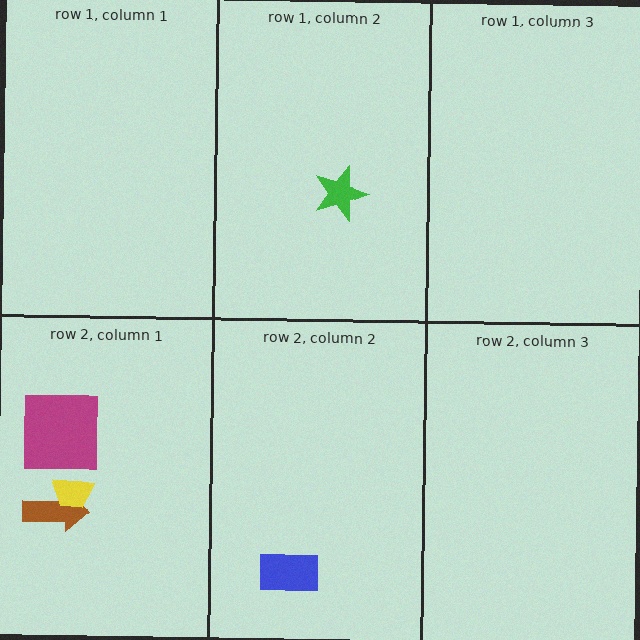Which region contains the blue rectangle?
The row 2, column 2 region.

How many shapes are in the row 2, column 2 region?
1.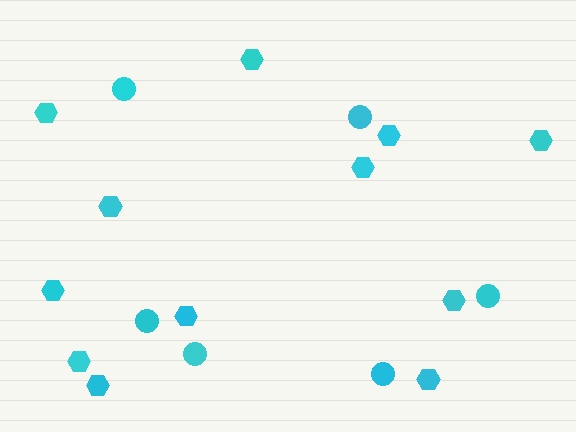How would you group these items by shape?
There are 2 groups: one group of circles (6) and one group of hexagons (12).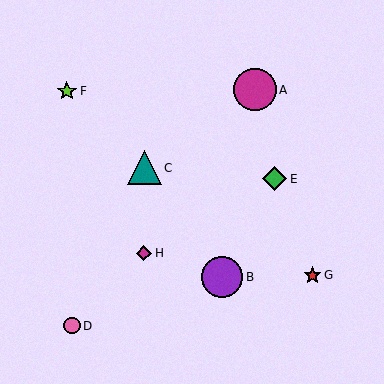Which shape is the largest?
The magenta circle (labeled A) is the largest.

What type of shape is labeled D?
Shape D is a pink circle.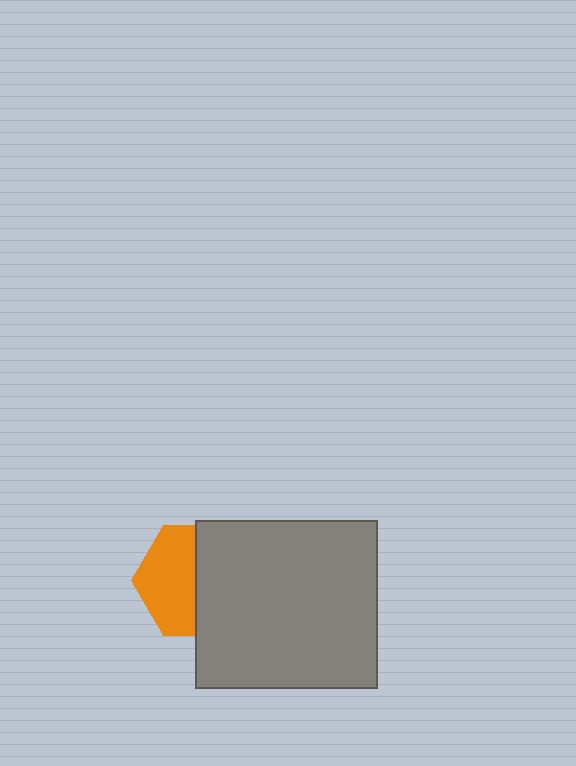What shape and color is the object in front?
The object in front is a gray rectangle.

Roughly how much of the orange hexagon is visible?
About half of it is visible (roughly 50%).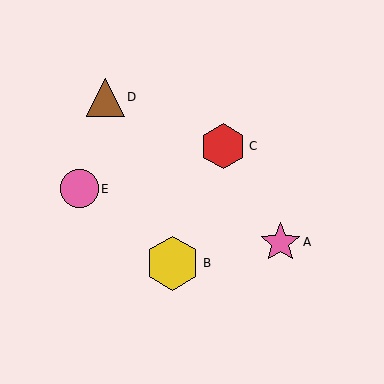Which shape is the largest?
The yellow hexagon (labeled B) is the largest.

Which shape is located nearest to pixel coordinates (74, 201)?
The pink circle (labeled E) at (79, 189) is nearest to that location.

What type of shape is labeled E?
Shape E is a pink circle.